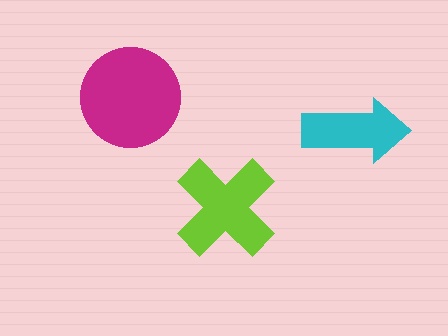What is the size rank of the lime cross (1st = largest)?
2nd.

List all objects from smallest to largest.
The cyan arrow, the lime cross, the magenta circle.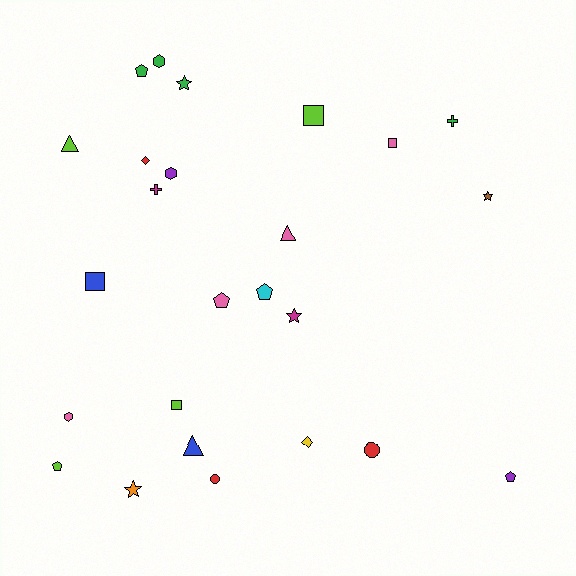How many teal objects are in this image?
There are no teal objects.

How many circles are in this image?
There are 2 circles.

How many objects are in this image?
There are 25 objects.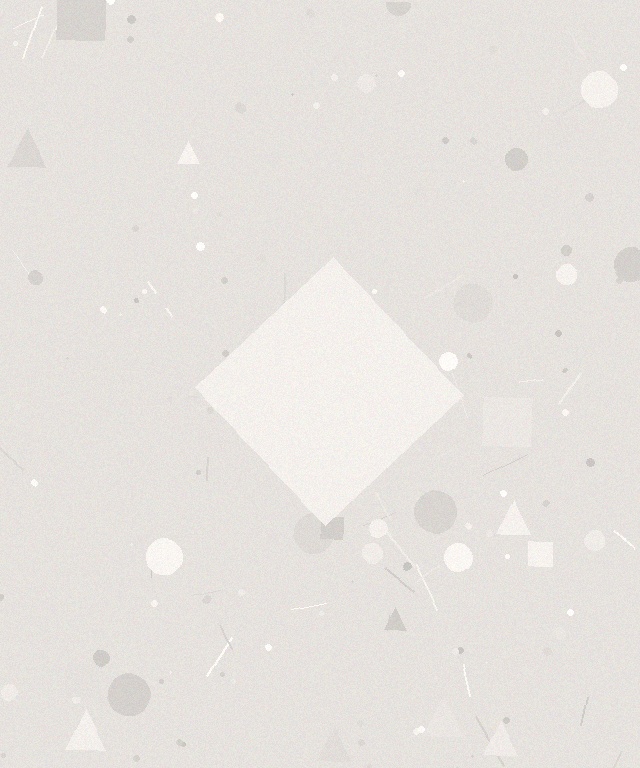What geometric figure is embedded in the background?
A diamond is embedded in the background.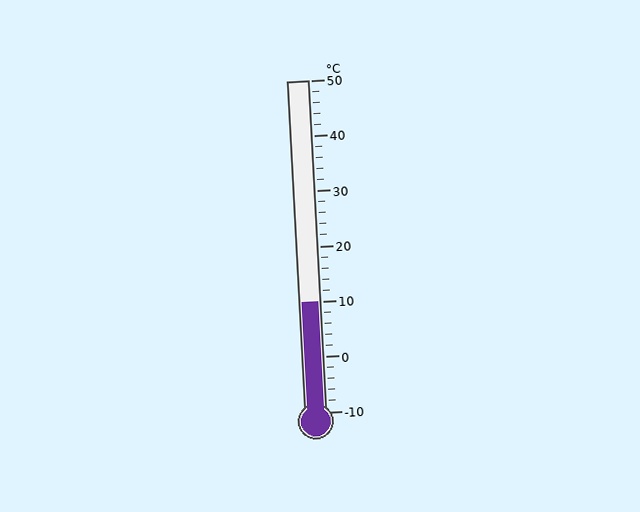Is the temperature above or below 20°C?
The temperature is below 20°C.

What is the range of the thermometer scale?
The thermometer scale ranges from -10°C to 50°C.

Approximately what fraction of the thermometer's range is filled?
The thermometer is filled to approximately 35% of its range.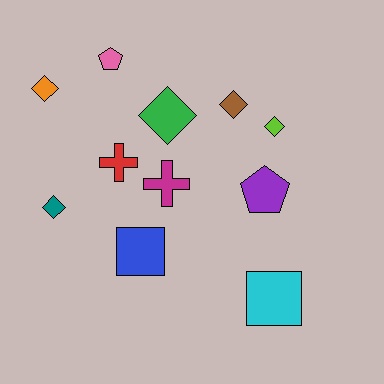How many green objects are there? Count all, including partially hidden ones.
There is 1 green object.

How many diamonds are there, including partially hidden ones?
There are 5 diamonds.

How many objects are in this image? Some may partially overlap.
There are 11 objects.